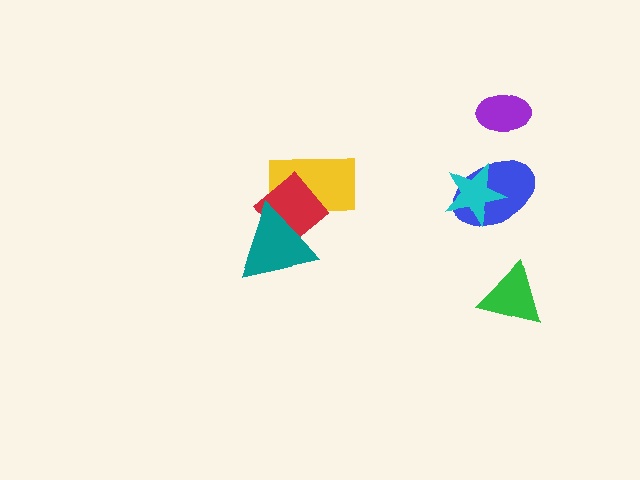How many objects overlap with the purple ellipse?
0 objects overlap with the purple ellipse.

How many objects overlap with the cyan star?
1 object overlaps with the cyan star.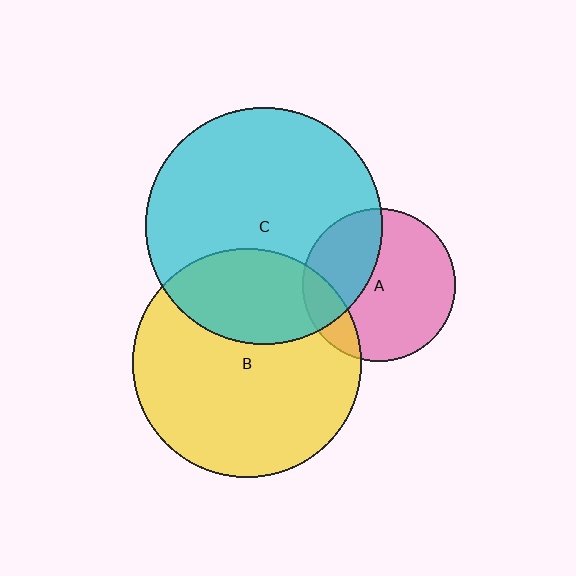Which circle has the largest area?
Circle C (cyan).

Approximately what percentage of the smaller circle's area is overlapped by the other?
Approximately 30%.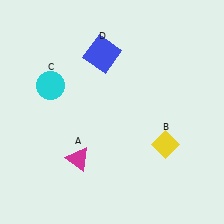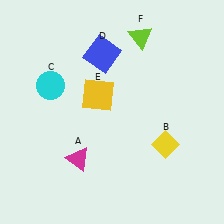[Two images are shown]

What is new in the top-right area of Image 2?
A lime triangle (F) was added in the top-right area of Image 2.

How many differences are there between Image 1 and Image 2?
There are 2 differences between the two images.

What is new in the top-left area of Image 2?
A yellow square (E) was added in the top-left area of Image 2.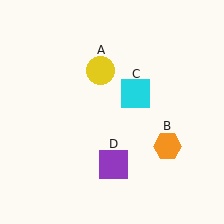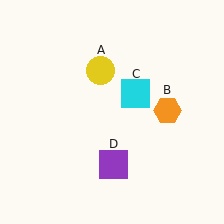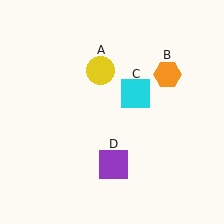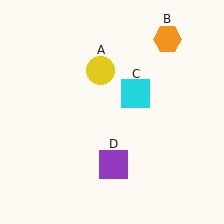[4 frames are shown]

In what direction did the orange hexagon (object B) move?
The orange hexagon (object B) moved up.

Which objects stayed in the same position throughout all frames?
Yellow circle (object A) and cyan square (object C) and purple square (object D) remained stationary.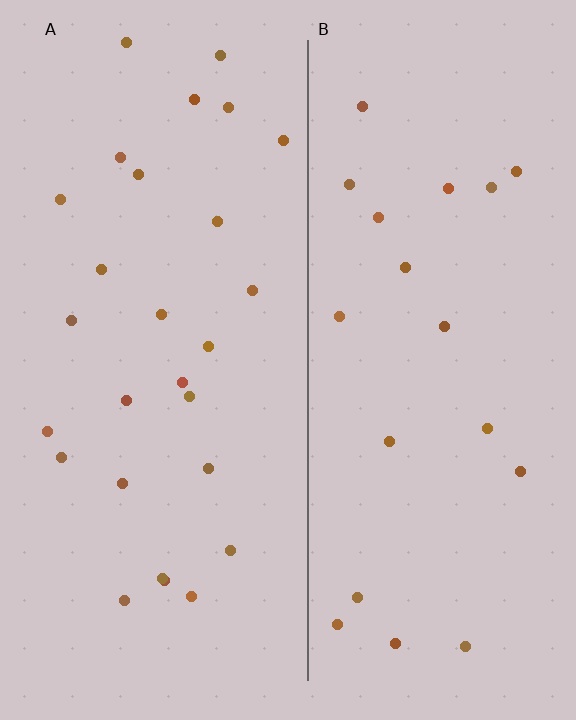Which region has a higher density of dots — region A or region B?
A (the left).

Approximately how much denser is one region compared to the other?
Approximately 1.4× — region A over region B.